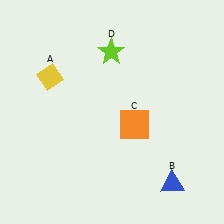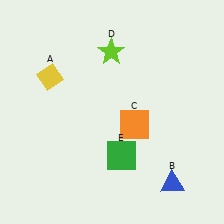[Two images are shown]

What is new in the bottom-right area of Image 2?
A green square (E) was added in the bottom-right area of Image 2.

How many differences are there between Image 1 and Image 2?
There is 1 difference between the two images.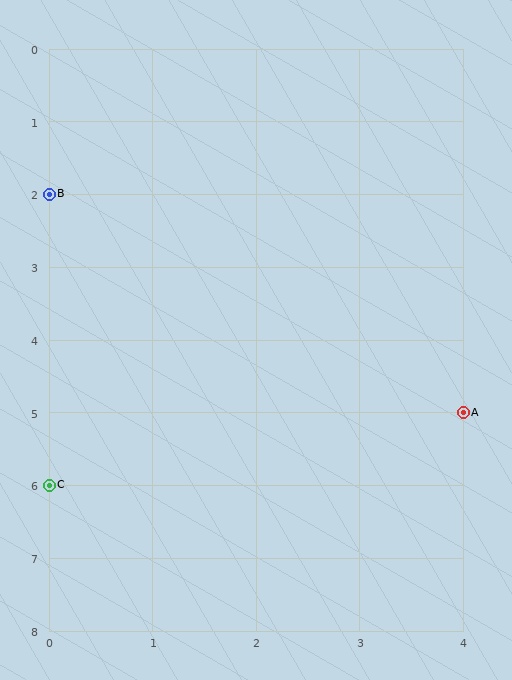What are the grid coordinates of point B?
Point B is at grid coordinates (0, 2).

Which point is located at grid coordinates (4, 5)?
Point A is at (4, 5).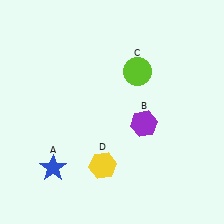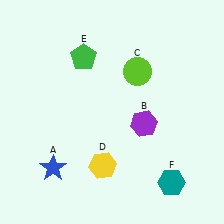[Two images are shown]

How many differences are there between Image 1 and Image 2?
There are 2 differences between the two images.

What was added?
A green pentagon (E), a teal hexagon (F) were added in Image 2.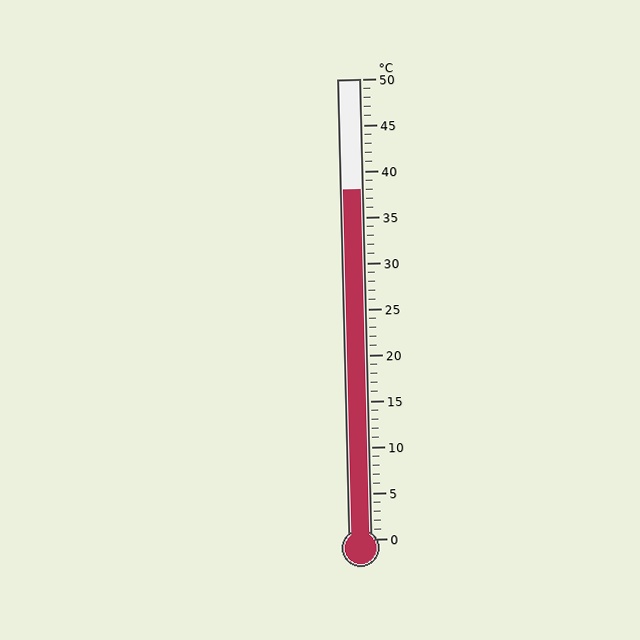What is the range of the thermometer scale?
The thermometer scale ranges from 0°C to 50°C.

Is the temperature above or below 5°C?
The temperature is above 5°C.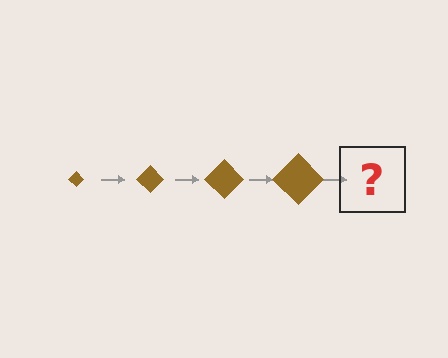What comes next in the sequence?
The next element should be a brown diamond, larger than the previous one.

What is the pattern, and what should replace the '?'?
The pattern is that the diamond gets progressively larger each step. The '?' should be a brown diamond, larger than the previous one.